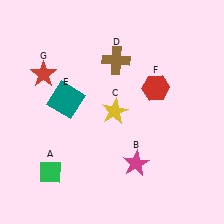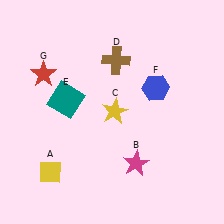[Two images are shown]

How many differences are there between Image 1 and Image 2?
There are 2 differences between the two images.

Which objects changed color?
A changed from green to yellow. F changed from red to blue.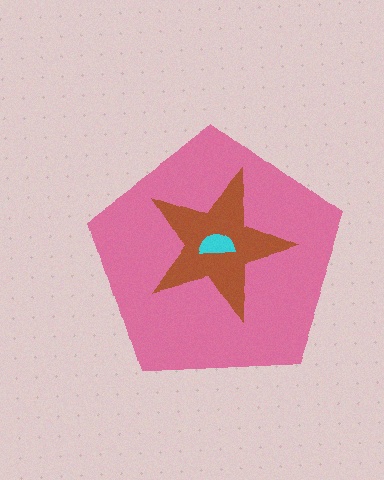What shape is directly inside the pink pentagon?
The brown star.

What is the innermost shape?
The cyan semicircle.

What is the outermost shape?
The pink pentagon.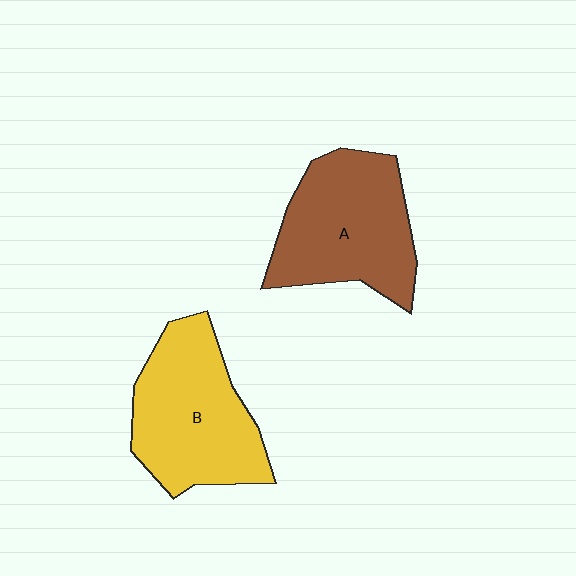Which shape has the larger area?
Shape B (yellow).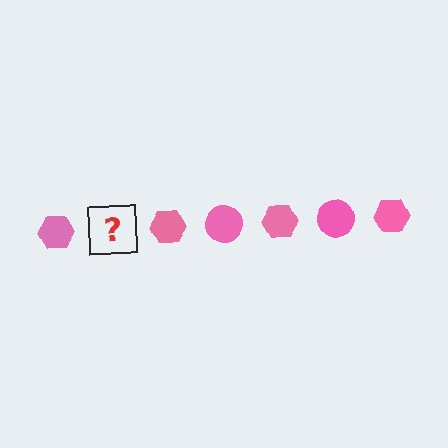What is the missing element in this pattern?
The missing element is a pink circle.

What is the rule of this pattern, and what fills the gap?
The rule is that the pattern cycles through hexagon, circle shapes in pink. The gap should be filled with a pink circle.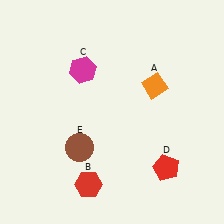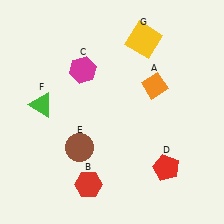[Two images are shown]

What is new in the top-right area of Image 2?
A yellow square (G) was added in the top-right area of Image 2.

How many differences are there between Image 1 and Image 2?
There are 2 differences between the two images.